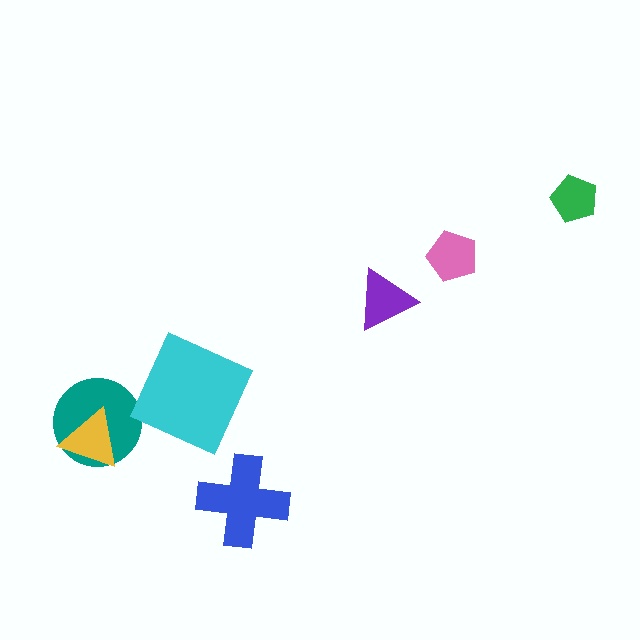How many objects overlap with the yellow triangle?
1 object overlaps with the yellow triangle.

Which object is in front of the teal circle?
The yellow triangle is in front of the teal circle.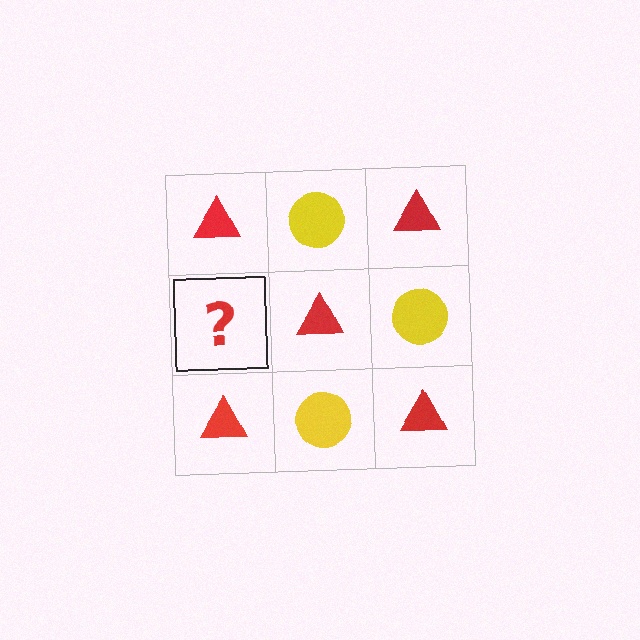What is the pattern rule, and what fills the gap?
The rule is that it alternates red triangle and yellow circle in a checkerboard pattern. The gap should be filled with a yellow circle.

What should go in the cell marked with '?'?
The missing cell should contain a yellow circle.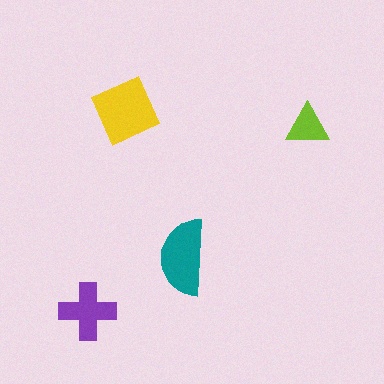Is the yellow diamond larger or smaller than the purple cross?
Larger.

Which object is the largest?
The yellow diamond.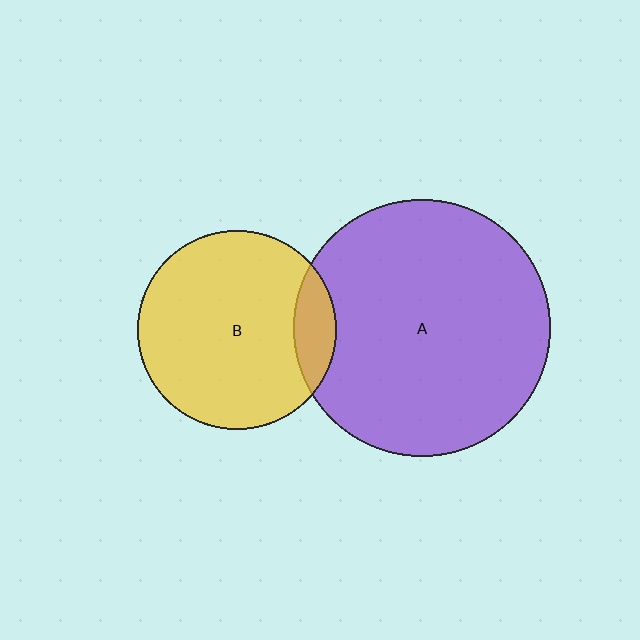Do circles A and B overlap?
Yes.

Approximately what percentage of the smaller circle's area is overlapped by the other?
Approximately 10%.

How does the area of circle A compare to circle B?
Approximately 1.7 times.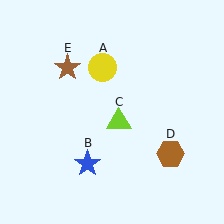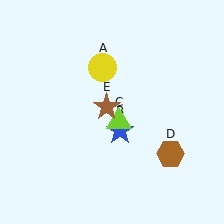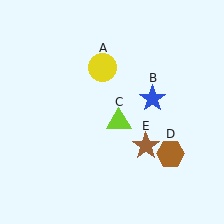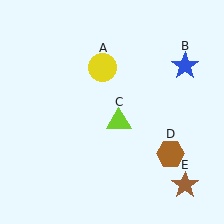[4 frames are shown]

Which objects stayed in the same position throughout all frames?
Yellow circle (object A) and lime triangle (object C) and brown hexagon (object D) remained stationary.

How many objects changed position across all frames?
2 objects changed position: blue star (object B), brown star (object E).